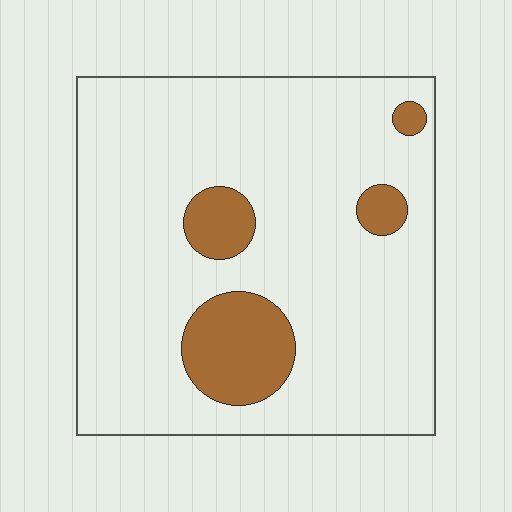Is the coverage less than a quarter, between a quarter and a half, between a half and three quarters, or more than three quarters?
Less than a quarter.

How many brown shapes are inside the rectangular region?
4.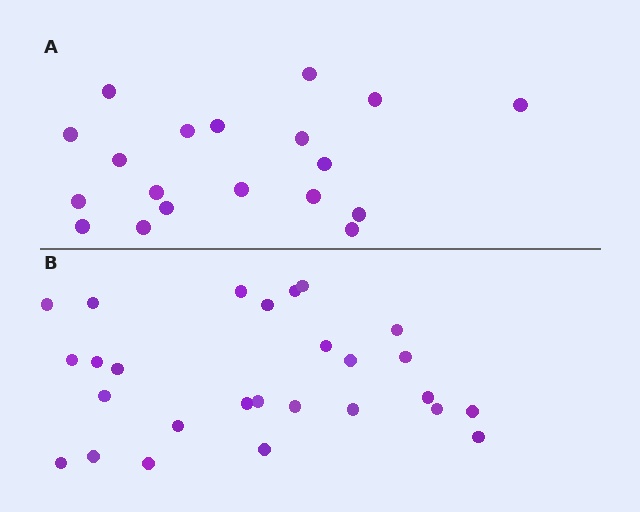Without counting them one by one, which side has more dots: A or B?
Region B (the bottom region) has more dots.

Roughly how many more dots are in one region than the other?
Region B has roughly 8 or so more dots than region A.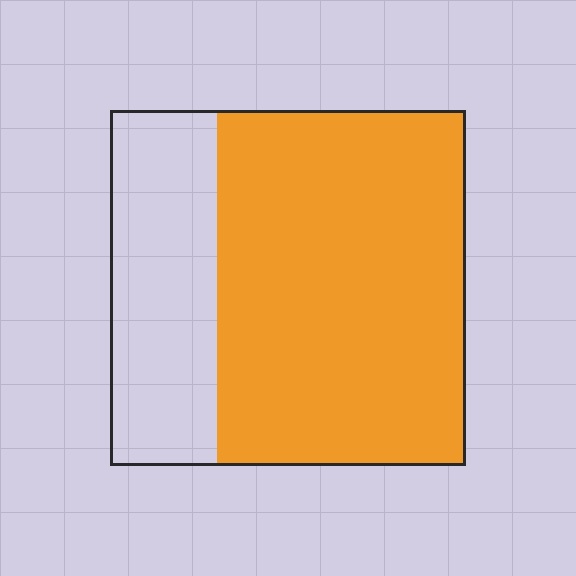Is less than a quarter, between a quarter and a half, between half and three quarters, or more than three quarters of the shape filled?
Between half and three quarters.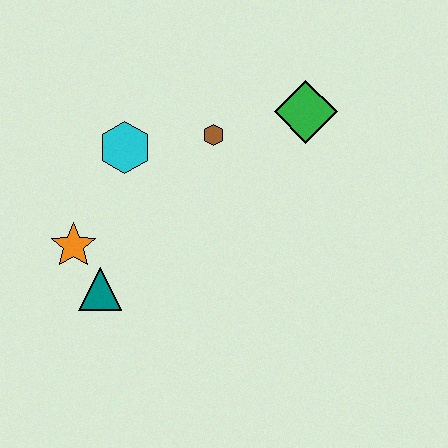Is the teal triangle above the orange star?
No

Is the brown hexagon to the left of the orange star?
No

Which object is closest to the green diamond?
The brown hexagon is closest to the green diamond.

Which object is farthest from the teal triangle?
The green diamond is farthest from the teal triangle.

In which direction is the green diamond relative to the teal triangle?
The green diamond is to the right of the teal triangle.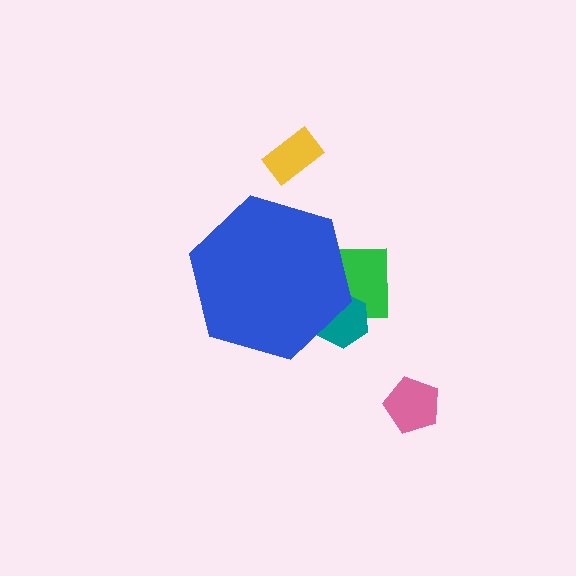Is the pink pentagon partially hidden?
No, the pink pentagon is fully visible.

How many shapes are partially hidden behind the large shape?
2 shapes are partially hidden.